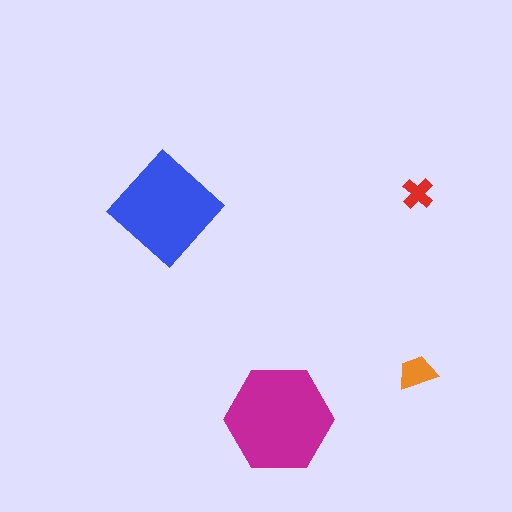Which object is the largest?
The magenta hexagon.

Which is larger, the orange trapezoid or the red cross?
The orange trapezoid.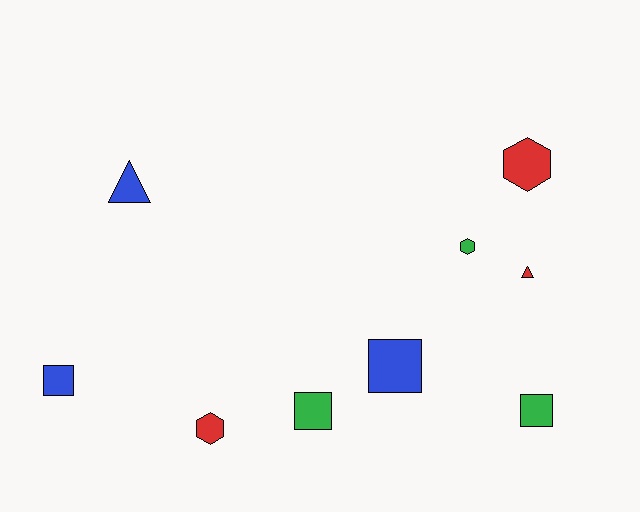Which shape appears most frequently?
Square, with 4 objects.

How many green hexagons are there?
There is 1 green hexagon.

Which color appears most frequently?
Red, with 3 objects.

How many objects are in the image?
There are 9 objects.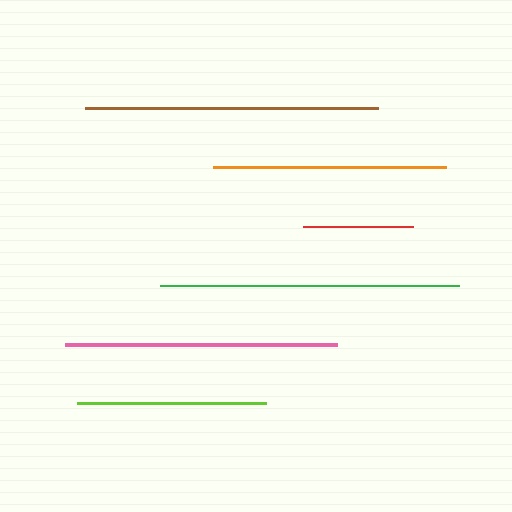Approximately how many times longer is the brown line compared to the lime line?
The brown line is approximately 1.6 times the length of the lime line.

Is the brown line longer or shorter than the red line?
The brown line is longer than the red line.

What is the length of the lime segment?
The lime segment is approximately 189 pixels long.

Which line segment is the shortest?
The red line is the shortest at approximately 109 pixels.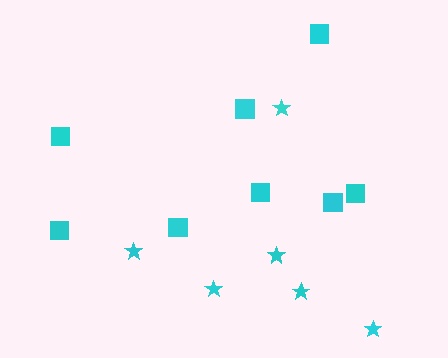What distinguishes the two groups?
There are 2 groups: one group of stars (6) and one group of squares (8).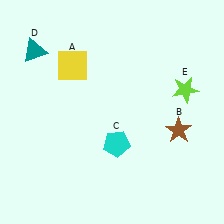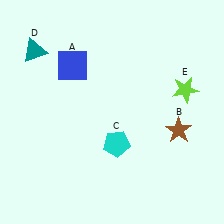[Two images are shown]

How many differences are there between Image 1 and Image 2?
There is 1 difference between the two images.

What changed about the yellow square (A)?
In Image 1, A is yellow. In Image 2, it changed to blue.